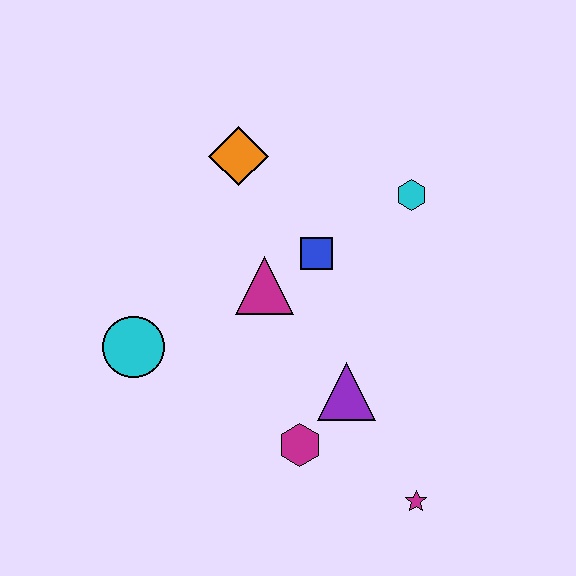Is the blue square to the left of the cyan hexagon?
Yes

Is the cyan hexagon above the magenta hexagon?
Yes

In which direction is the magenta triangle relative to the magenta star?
The magenta triangle is above the magenta star.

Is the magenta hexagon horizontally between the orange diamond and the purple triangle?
Yes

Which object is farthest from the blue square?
The magenta star is farthest from the blue square.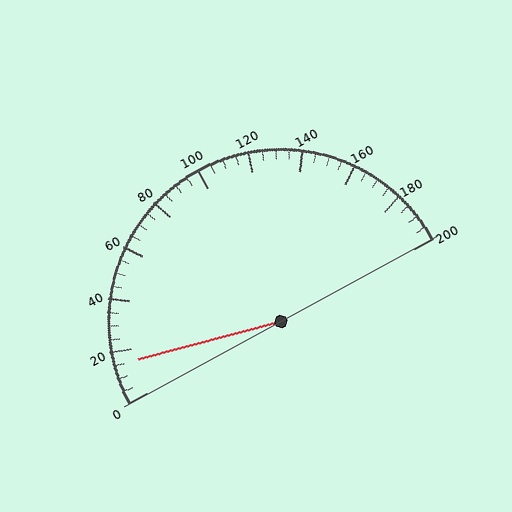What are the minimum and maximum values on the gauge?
The gauge ranges from 0 to 200.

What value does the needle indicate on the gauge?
The needle indicates approximately 15.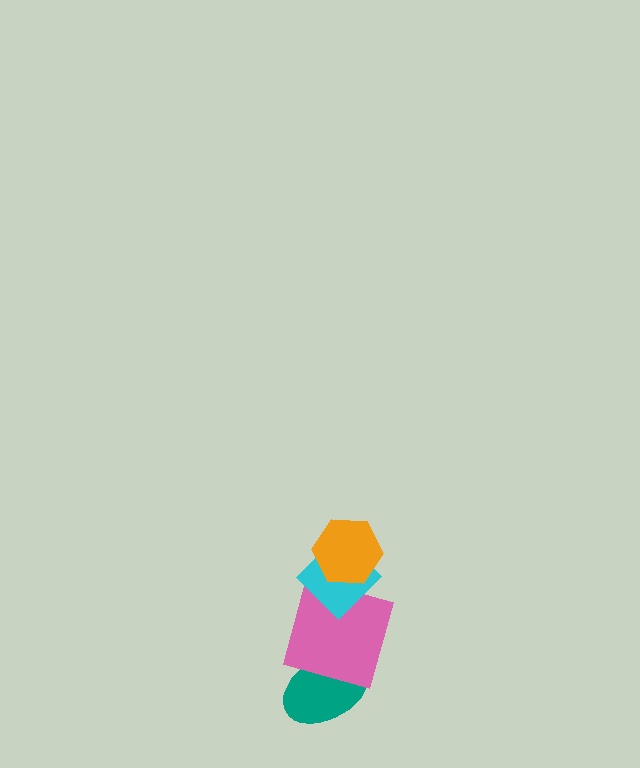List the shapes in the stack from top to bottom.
From top to bottom: the orange hexagon, the cyan diamond, the pink square, the teal ellipse.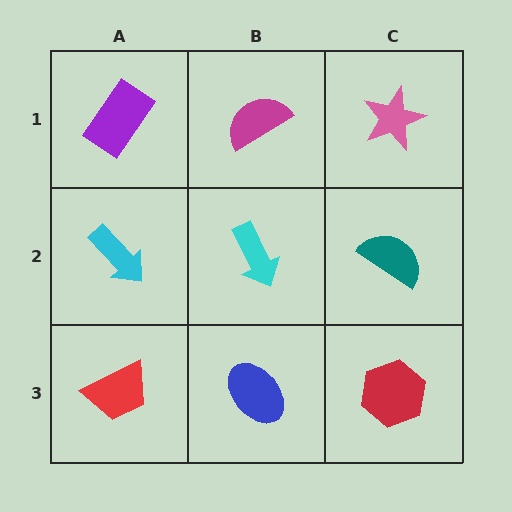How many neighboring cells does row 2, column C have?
3.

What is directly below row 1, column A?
A cyan arrow.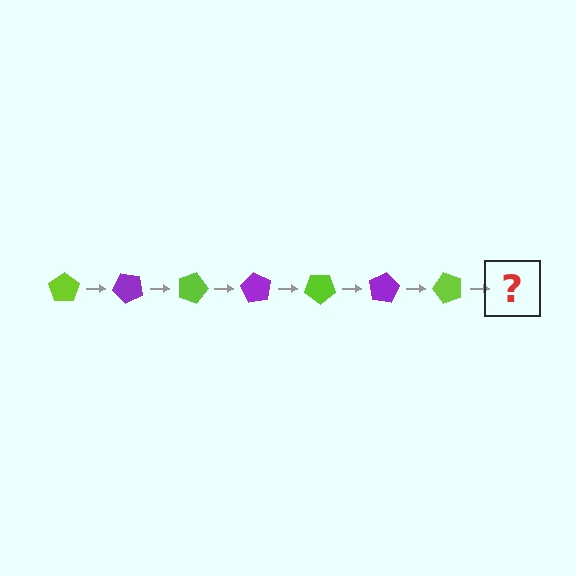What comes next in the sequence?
The next element should be a purple pentagon, rotated 315 degrees from the start.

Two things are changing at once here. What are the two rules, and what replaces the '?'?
The two rules are that it rotates 45 degrees each step and the color cycles through lime and purple. The '?' should be a purple pentagon, rotated 315 degrees from the start.